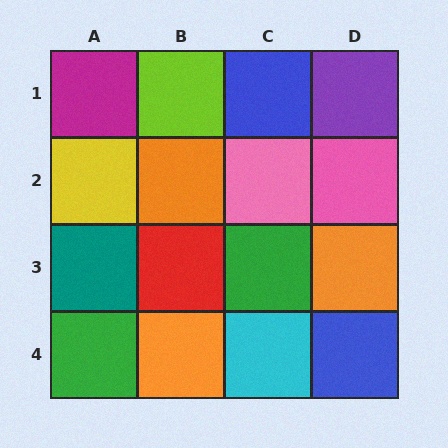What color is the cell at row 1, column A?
Magenta.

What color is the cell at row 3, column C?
Green.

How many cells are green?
2 cells are green.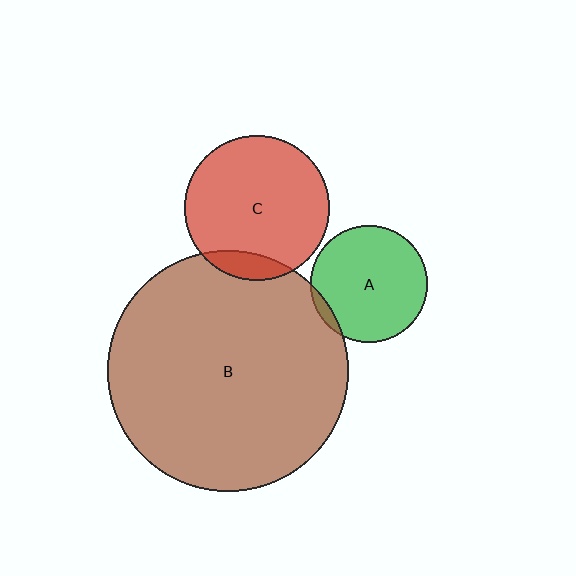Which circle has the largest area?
Circle B (brown).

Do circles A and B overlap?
Yes.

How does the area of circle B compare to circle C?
Approximately 2.8 times.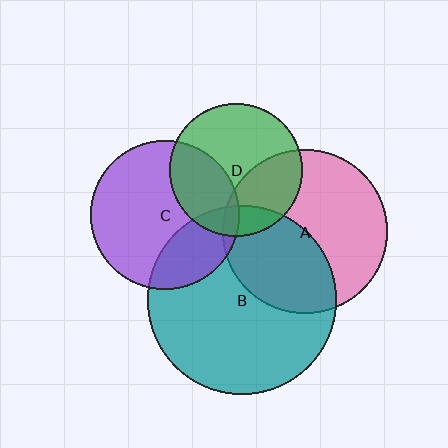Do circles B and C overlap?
Yes.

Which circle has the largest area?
Circle B (teal).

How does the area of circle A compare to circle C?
Approximately 1.2 times.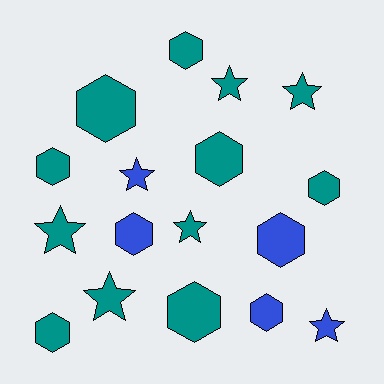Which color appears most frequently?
Teal, with 12 objects.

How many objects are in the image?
There are 17 objects.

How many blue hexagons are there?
There are 3 blue hexagons.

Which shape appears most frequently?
Hexagon, with 10 objects.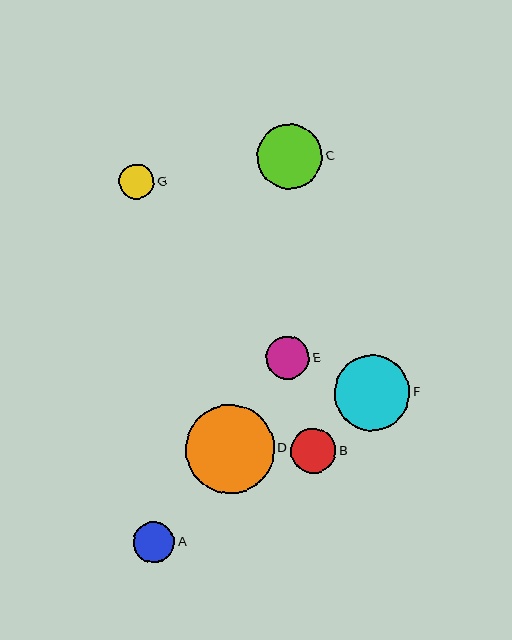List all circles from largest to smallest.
From largest to smallest: D, F, C, B, E, A, G.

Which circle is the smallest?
Circle G is the smallest with a size of approximately 35 pixels.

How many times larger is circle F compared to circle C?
Circle F is approximately 1.2 times the size of circle C.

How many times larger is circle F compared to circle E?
Circle F is approximately 1.7 times the size of circle E.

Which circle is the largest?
Circle D is the largest with a size of approximately 89 pixels.